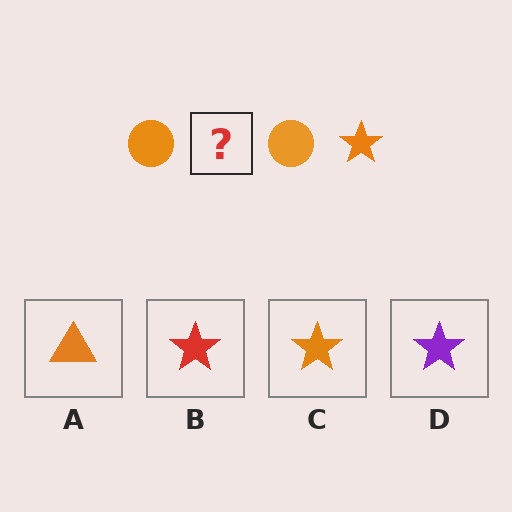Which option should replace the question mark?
Option C.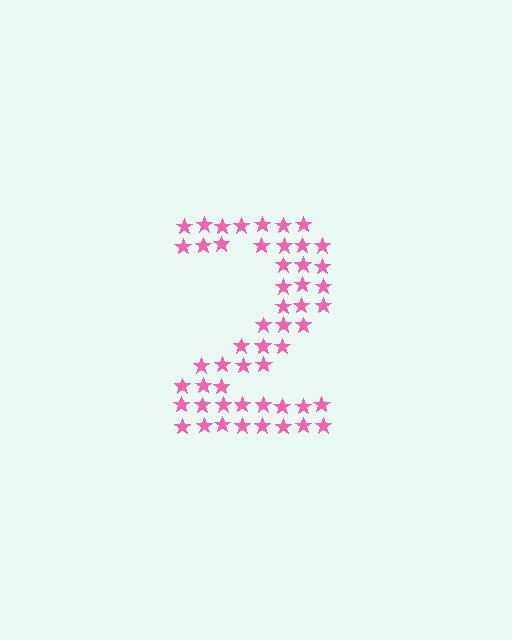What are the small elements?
The small elements are stars.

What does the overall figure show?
The overall figure shows the digit 2.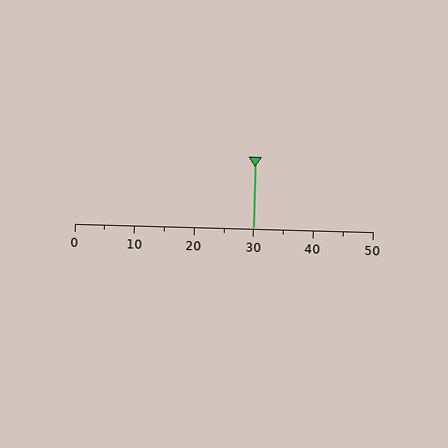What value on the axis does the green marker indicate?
The marker indicates approximately 30.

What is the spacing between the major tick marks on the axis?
The major ticks are spaced 10 apart.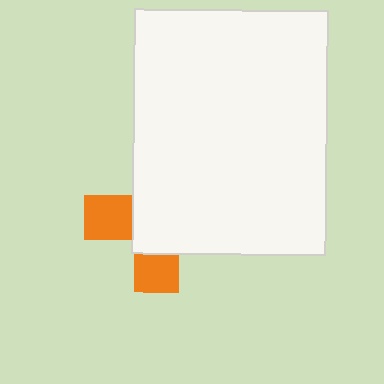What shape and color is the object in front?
The object in front is a white rectangle.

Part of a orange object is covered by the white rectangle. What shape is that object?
It is a cross.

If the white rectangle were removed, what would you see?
You would see the complete orange cross.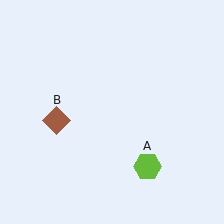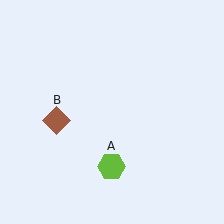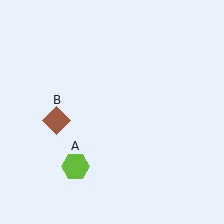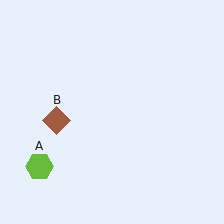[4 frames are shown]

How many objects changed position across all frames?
1 object changed position: lime hexagon (object A).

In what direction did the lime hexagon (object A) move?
The lime hexagon (object A) moved left.